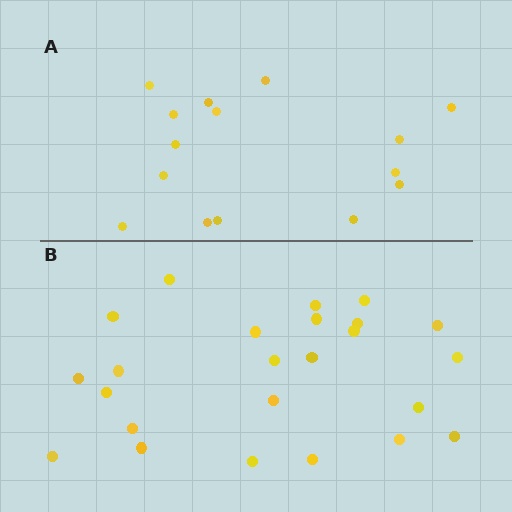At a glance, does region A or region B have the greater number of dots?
Region B (the bottom region) has more dots.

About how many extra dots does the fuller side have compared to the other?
Region B has roughly 8 or so more dots than region A.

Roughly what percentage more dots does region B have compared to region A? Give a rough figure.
About 60% more.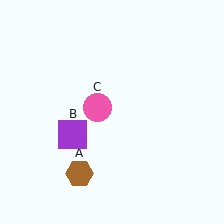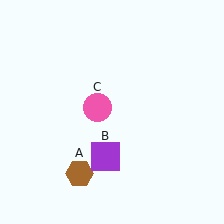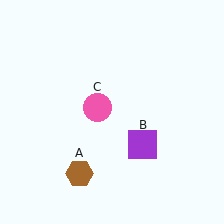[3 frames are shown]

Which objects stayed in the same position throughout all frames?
Brown hexagon (object A) and pink circle (object C) remained stationary.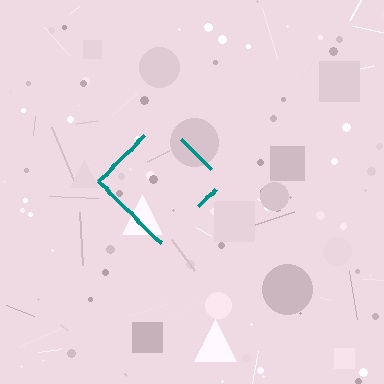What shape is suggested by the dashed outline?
The dashed outline suggests a diamond.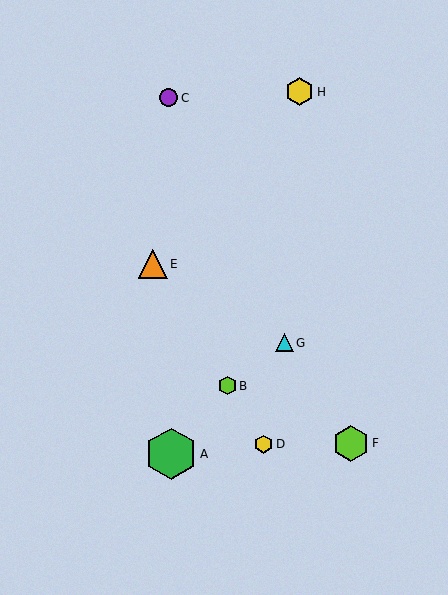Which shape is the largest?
The green hexagon (labeled A) is the largest.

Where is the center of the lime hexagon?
The center of the lime hexagon is at (351, 443).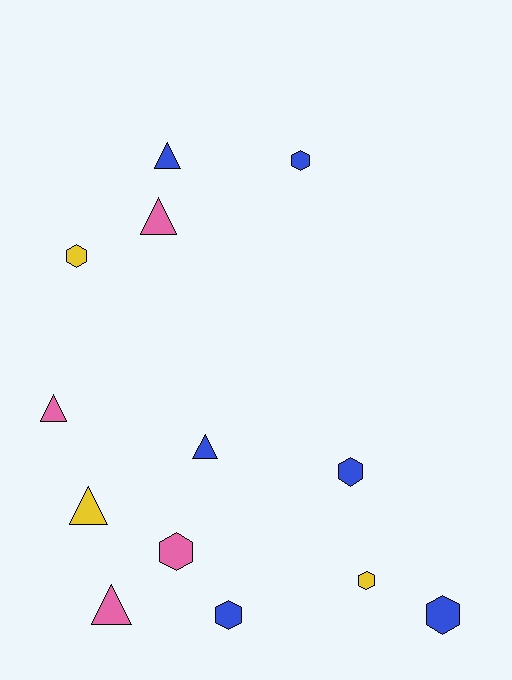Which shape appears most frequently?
Hexagon, with 7 objects.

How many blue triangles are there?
There are 2 blue triangles.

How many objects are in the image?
There are 13 objects.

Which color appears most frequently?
Blue, with 6 objects.